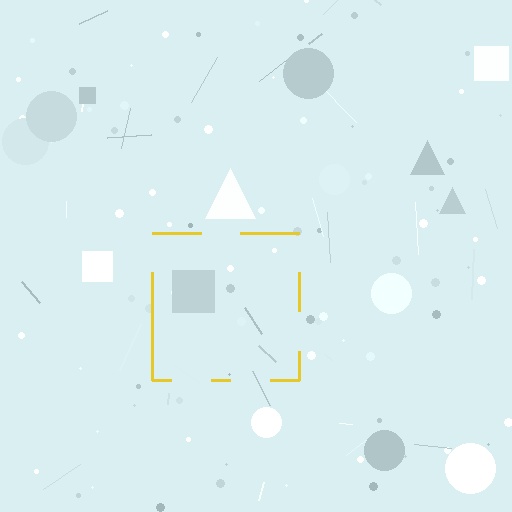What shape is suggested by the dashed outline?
The dashed outline suggests a square.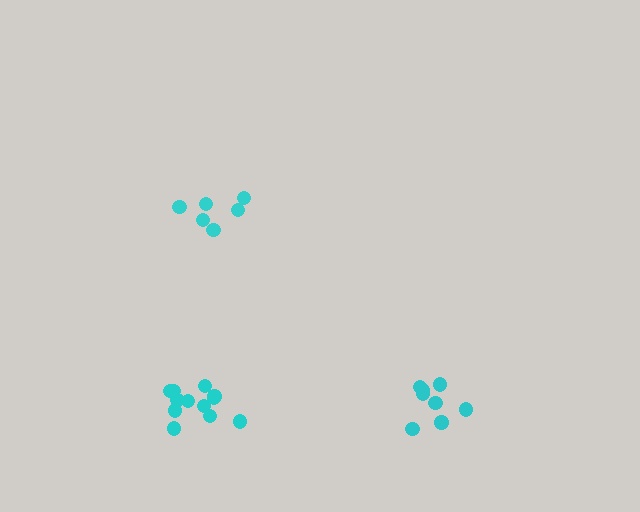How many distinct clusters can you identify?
There are 3 distinct clusters.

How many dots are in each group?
Group 1: 8 dots, Group 2: 12 dots, Group 3: 6 dots (26 total).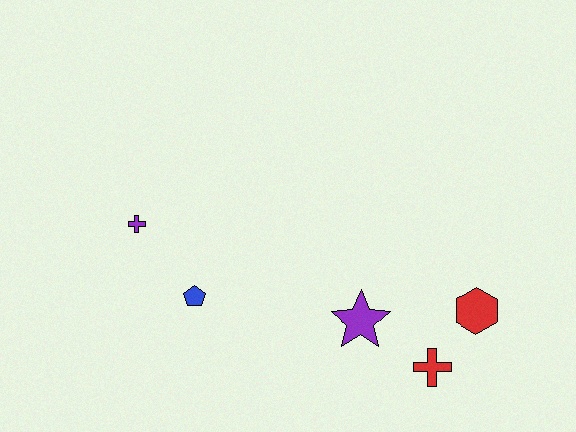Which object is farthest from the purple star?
The purple cross is farthest from the purple star.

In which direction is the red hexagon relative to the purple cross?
The red hexagon is to the right of the purple cross.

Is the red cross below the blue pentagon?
Yes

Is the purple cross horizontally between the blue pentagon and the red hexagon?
No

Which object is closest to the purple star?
The red cross is closest to the purple star.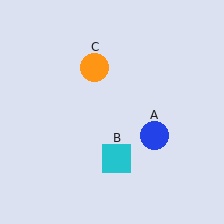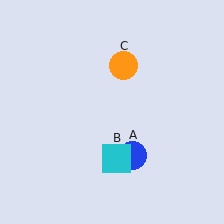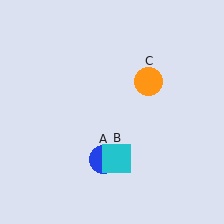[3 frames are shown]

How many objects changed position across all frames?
2 objects changed position: blue circle (object A), orange circle (object C).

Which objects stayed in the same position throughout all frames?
Cyan square (object B) remained stationary.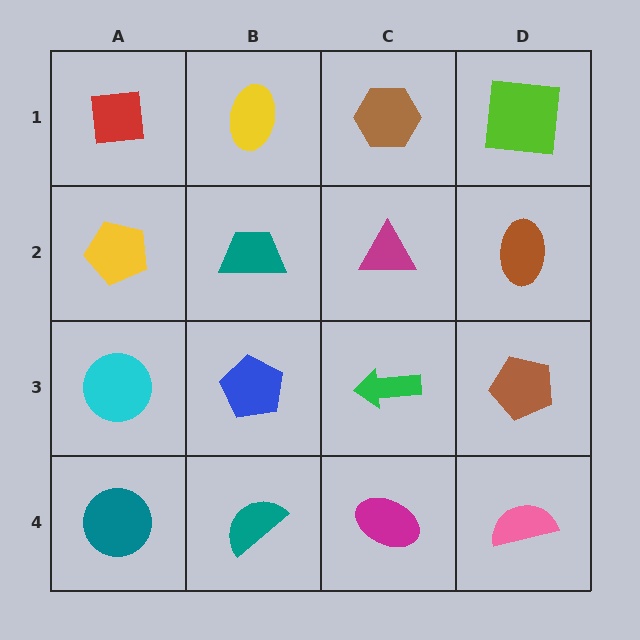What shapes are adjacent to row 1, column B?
A teal trapezoid (row 2, column B), a red square (row 1, column A), a brown hexagon (row 1, column C).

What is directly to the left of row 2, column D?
A magenta triangle.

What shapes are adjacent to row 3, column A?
A yellow pentagon (row 2, column A), a teal circle (row 4, column A), a blue pentagon (row 3, column B).